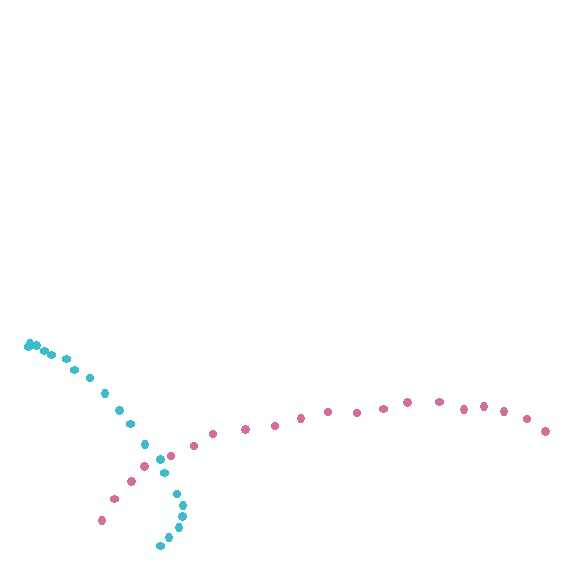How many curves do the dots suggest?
There are 2 distinct paths.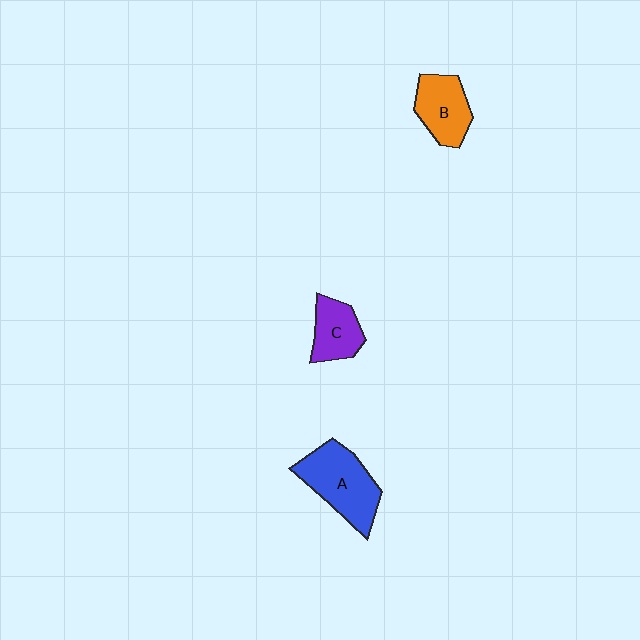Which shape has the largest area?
Shape A (blue).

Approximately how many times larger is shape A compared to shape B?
Approximately 1.4 times.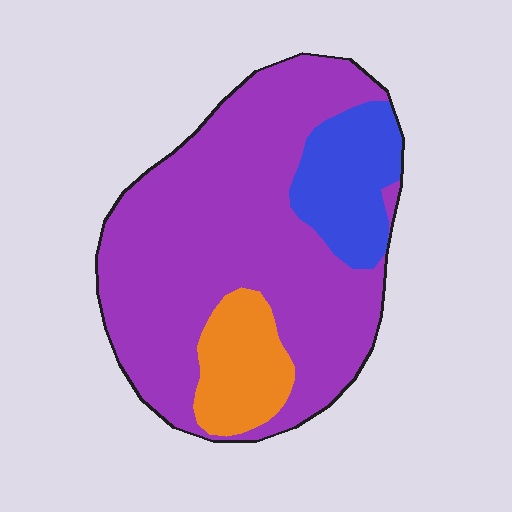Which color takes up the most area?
Purple, at roughly 70%.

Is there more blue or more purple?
Purple.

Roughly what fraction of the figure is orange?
Orange covers around 15% of the figure.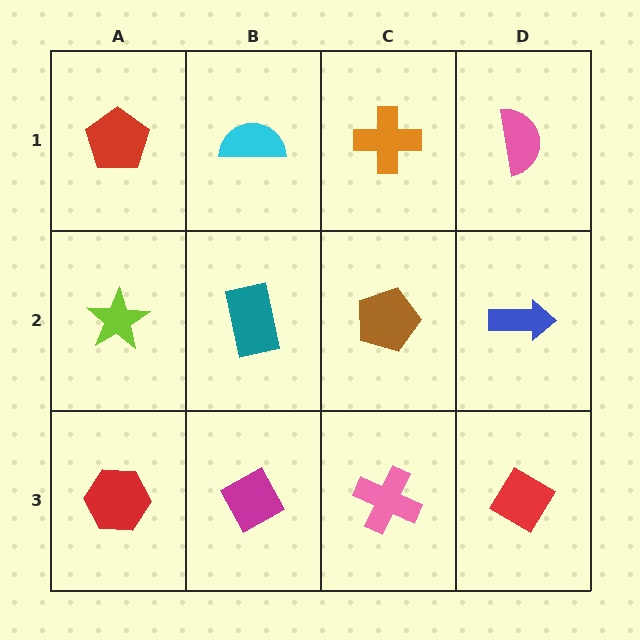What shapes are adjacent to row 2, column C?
An orange cross (row 1, column C), a pink cross (row 3, column C), a teal rectangle (row 2, column B), a blue arrow (row 2, column D).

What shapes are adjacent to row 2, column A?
A red pentagon (row 1, column A), a red hexagon (row 3, column A), a teal rectangle (row 2, column B).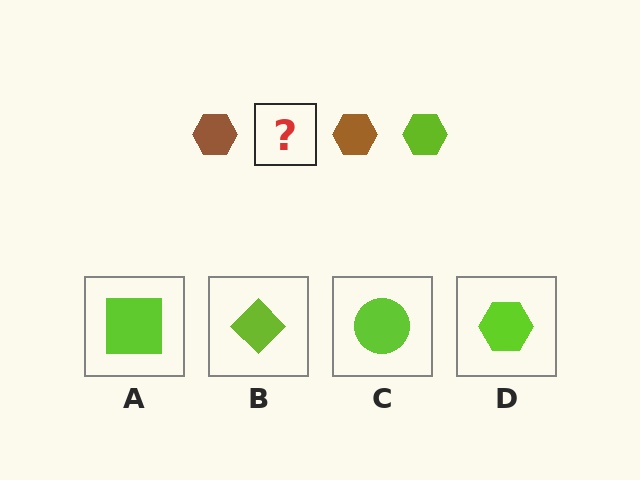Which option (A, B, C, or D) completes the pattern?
D.